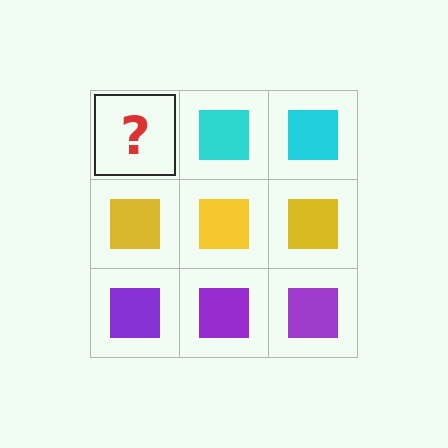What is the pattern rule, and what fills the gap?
The rule is that each row has a consistent color. The gap should be filled with a cyan square.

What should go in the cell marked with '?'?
The missing cell should contain a cyan square.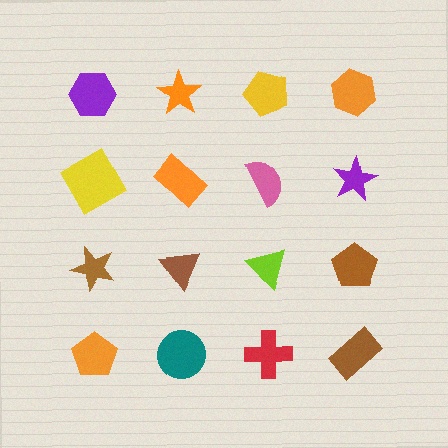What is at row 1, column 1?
A purple hexagon.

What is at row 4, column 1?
An orange pentagon.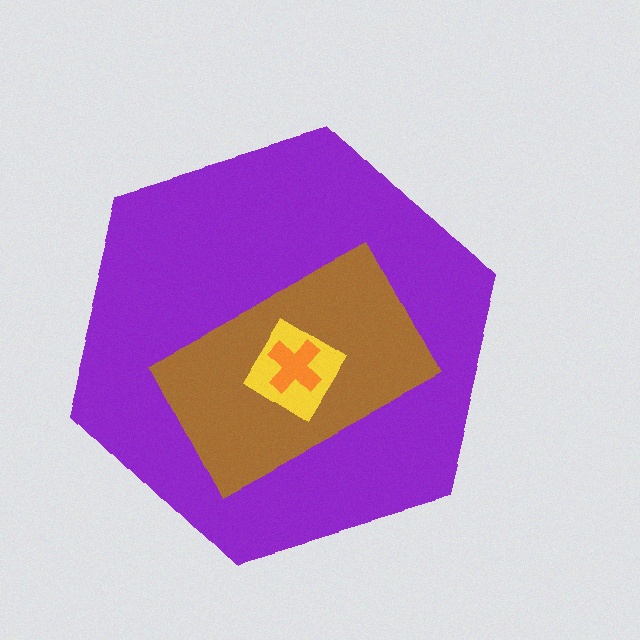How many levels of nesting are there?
4.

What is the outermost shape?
The purple hexagon.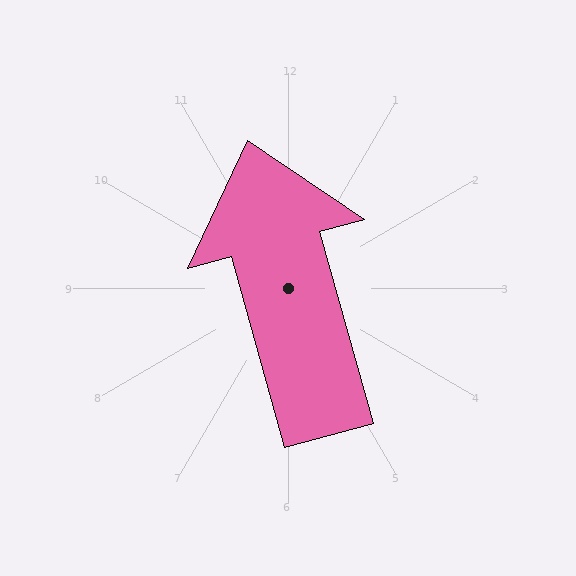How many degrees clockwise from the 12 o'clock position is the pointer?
Approximately 344 degrees.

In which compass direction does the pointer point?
North.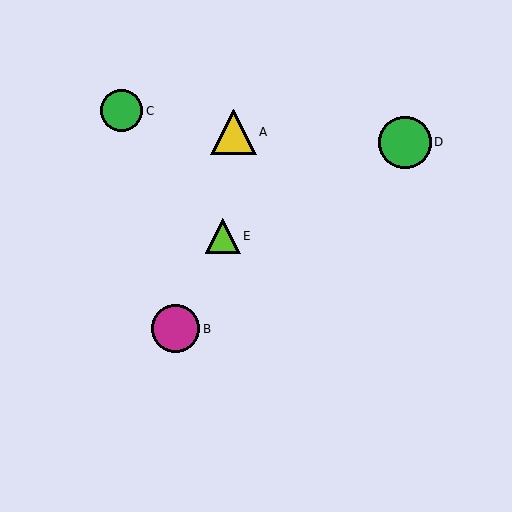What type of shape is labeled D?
Shape D is a green circle.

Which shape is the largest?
The green circle (labeled D) is the largest.